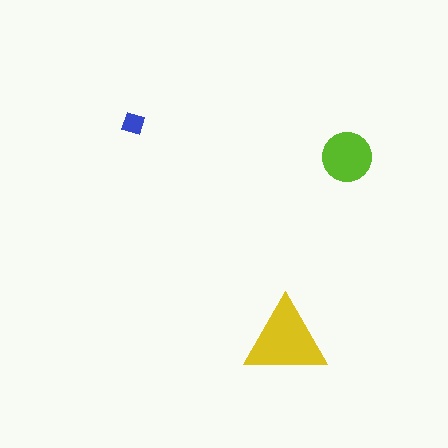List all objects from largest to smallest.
The yellow triangle, the lime circle, the blue diamond.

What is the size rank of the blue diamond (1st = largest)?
3rd.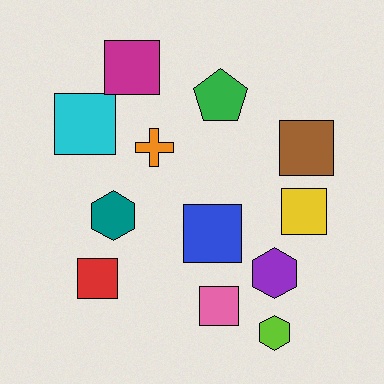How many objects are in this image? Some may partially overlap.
There are 12 objects.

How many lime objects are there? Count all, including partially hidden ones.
There is 1 lime object.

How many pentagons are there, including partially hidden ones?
There is 1 pentagon.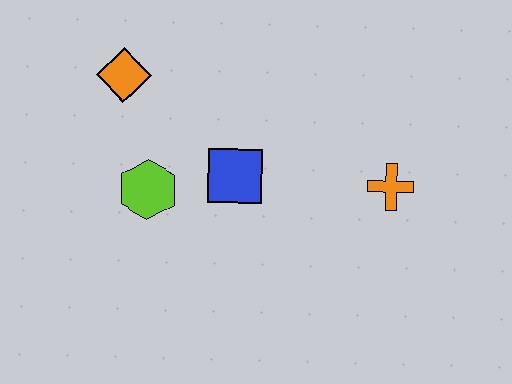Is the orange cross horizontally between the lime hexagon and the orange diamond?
No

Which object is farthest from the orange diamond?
The orange cross is farthest from the orange diamond.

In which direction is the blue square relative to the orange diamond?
The blue square is to the right of the orange diamond.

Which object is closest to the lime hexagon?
The blue square is closest to the lime hexagon.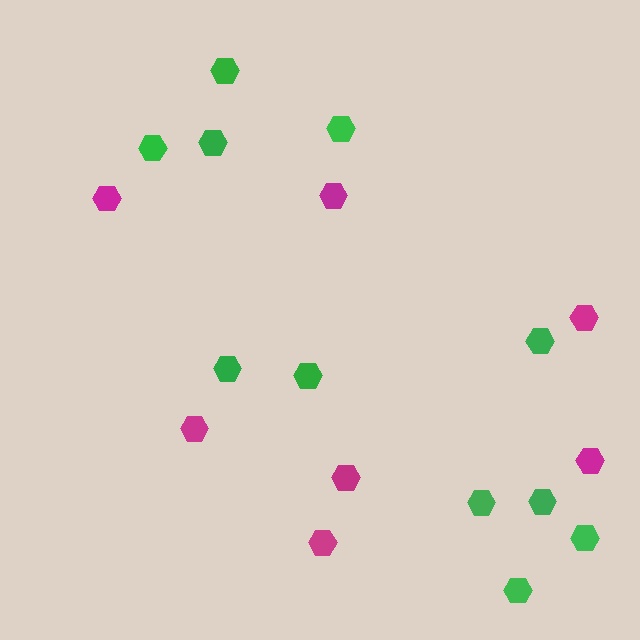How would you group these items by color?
There are 2 groups: one group of green hexagons (11) and one group of magenta hexagons (7).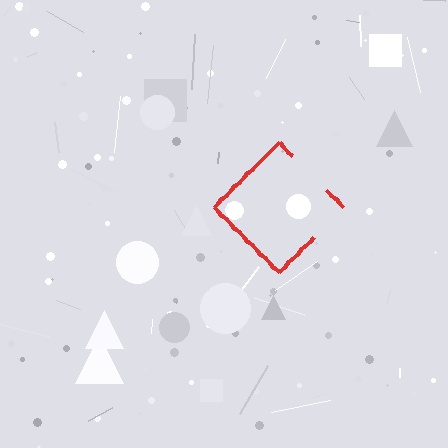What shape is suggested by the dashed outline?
The dashed outline suggests a diamond.